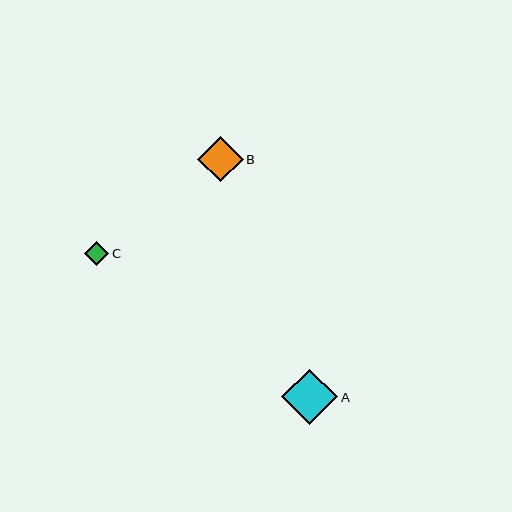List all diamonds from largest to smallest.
From largest to smallest: A, B, C.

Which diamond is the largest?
Diamond A is the largest with a size of approximately 56 pixels.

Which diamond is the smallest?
Diamond C is the smallest with a size of approximately 24 pixels.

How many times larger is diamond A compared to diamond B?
Diamond A is approximately 1.2 times the size of diamond B.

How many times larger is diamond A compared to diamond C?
Diamond A is approximately 2.3 times the size of diamond C.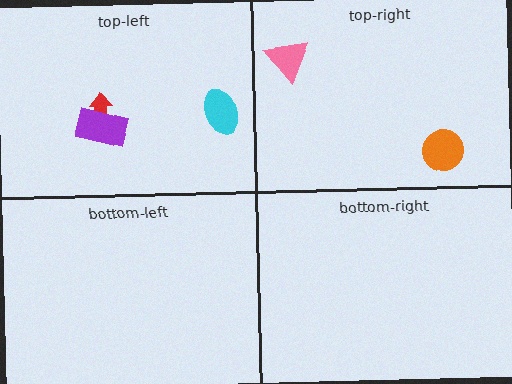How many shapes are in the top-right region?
2.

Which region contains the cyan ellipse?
The top-left region.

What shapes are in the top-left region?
The red arrow, the purple rectangle, the cyan ellipse.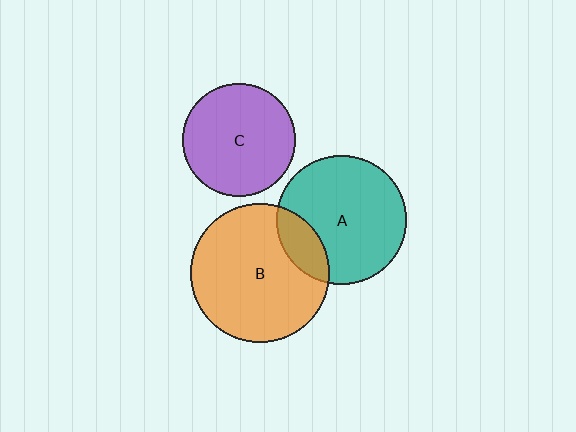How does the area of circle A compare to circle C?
Approximately 1.3 times.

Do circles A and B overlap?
Yes.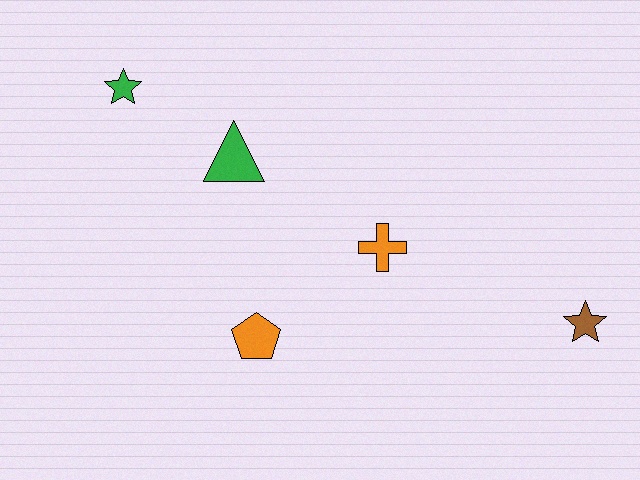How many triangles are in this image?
There is 1 triangle.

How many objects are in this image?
There are 5 objects.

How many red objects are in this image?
There are no red objects.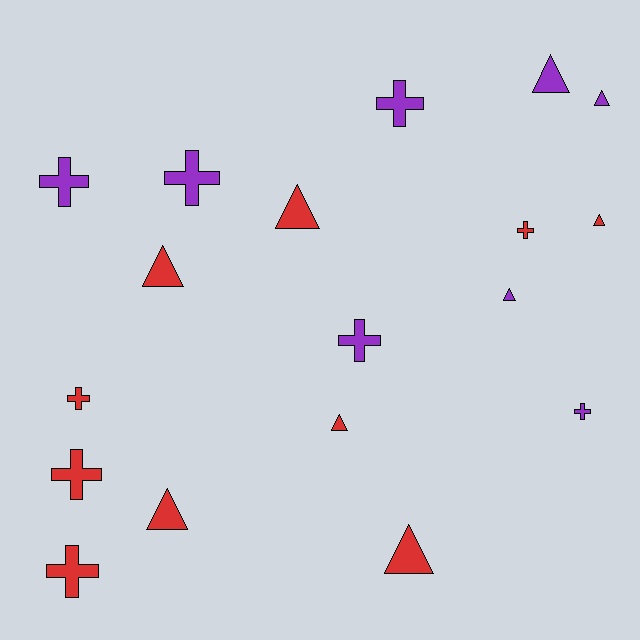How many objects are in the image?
There are 18 objects.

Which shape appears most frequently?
Cross, with 9 objects.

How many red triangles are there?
There are 6 red triangles.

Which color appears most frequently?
Red, with 10 objects.